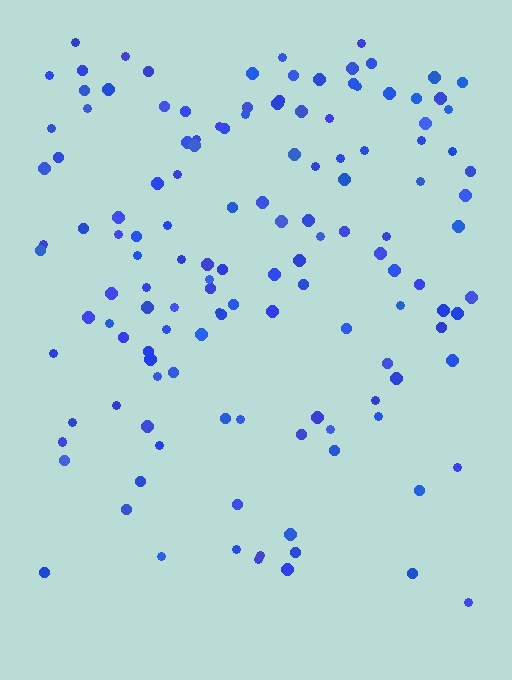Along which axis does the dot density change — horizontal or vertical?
Vertical.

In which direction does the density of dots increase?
From bottom to top, with the top side densest.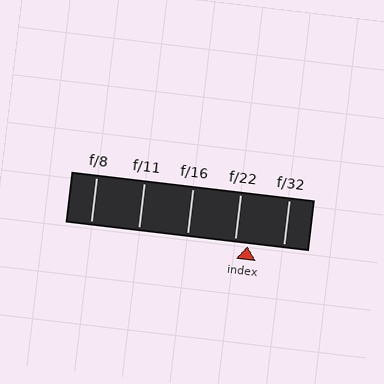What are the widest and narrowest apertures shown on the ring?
The widest aperture shown is f/8 and the narrowest is f/32.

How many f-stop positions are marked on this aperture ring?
There are 5 f-stop positions marked.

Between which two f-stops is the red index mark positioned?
The index mark is between f/22 and f/32.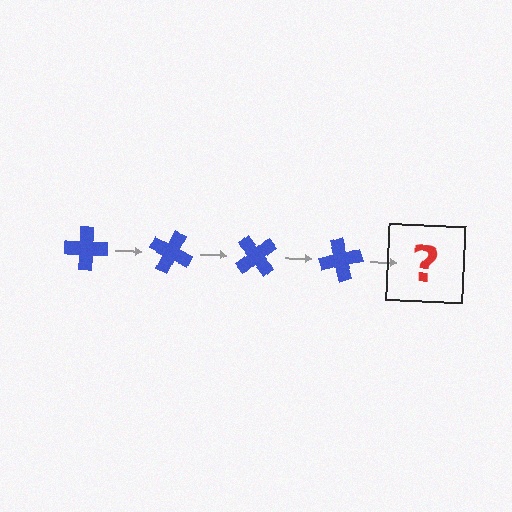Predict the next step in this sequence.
The next step is a blue cross rotated 100 degrees.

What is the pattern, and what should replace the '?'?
The pattern is that the cross rotates 25 degrees each step. The '?' should be a blue cross rotated 100 degrees.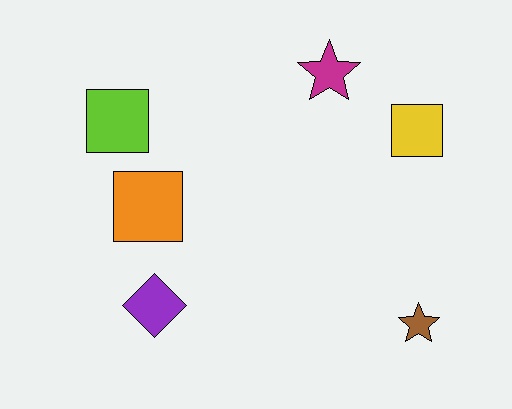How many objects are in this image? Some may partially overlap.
There are 6 objects.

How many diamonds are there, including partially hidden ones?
There is 1 diamond.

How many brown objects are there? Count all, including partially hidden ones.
There is 1 brown object.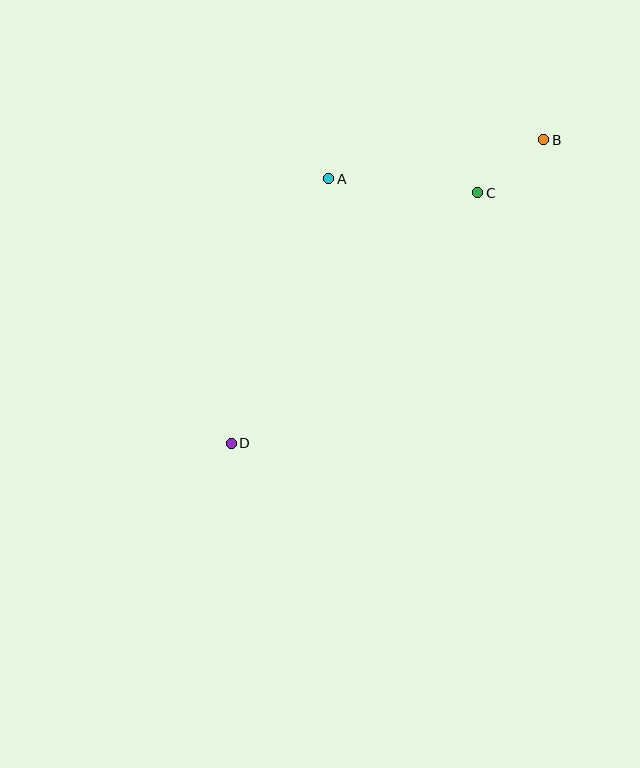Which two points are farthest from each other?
Points B and D are farthest from each other.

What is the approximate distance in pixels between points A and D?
The distance between A and D is approximately 282 pixels.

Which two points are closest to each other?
Points B and C are closest to each other.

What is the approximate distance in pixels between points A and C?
The distance between A and C is approximately 150 pixels.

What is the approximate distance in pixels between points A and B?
The distance between A and B is approximately 219 pixels.